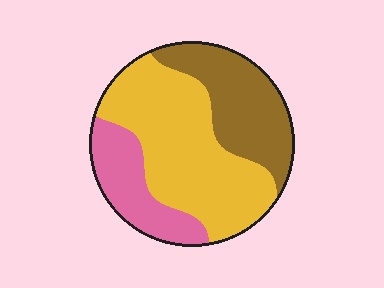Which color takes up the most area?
Yellow, at roughly 50%.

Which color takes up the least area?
Pink, at roughly 20%.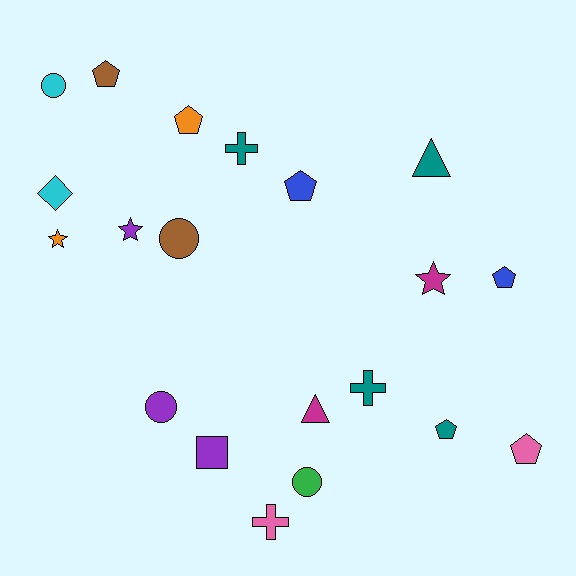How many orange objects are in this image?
There are 2 orange objects.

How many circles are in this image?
There are 4 circles.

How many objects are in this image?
There are 20 objects.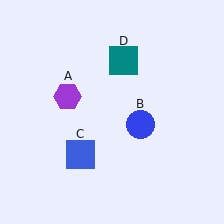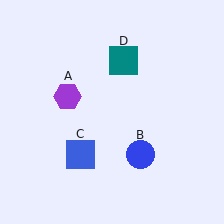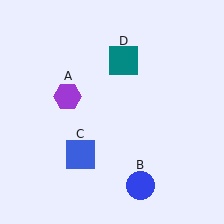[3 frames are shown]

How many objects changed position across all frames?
1 object changed position: blue circle (object B).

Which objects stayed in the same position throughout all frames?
Purple hexagon (object A) and blue square (object C) and teal square (object D) remained stationary.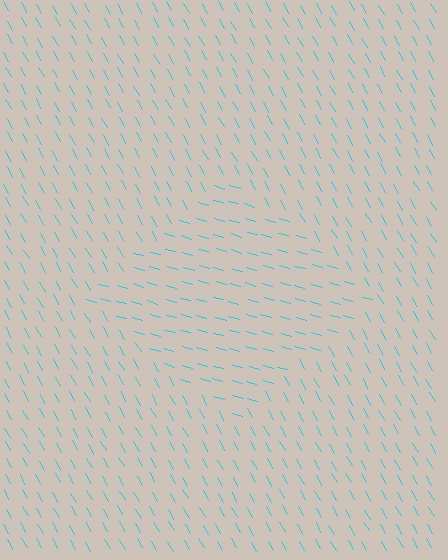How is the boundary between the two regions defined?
The boundary is defined purely by a change in line orientation (approximately 45 degrees difference). All lines are the same color and thickness.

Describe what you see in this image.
The image is filled with small cyan line segments. A diamond region in the image has lines oriented differently from the surrounding lines, creating a visible texture boundary.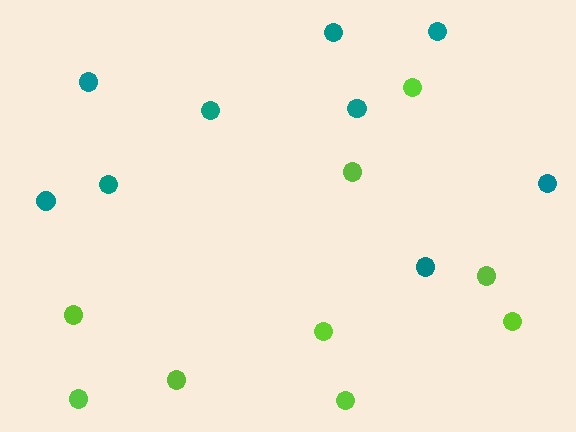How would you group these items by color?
There are 2 groups: one group of lime circles (9) and one group of teal circles (9).